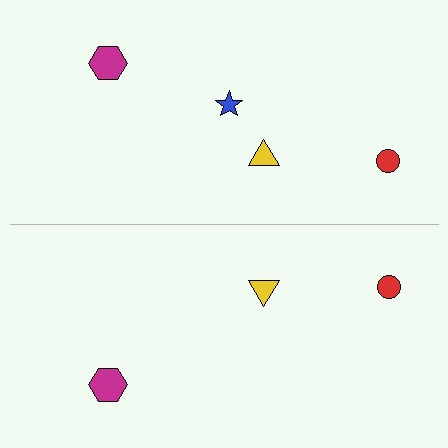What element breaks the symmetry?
A blue star is missing from the bottom side.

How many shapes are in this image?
There are 7 shapes in this image.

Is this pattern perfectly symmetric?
No, the pattern is not perfectly symmetric. A blue star is missing from the bottom side.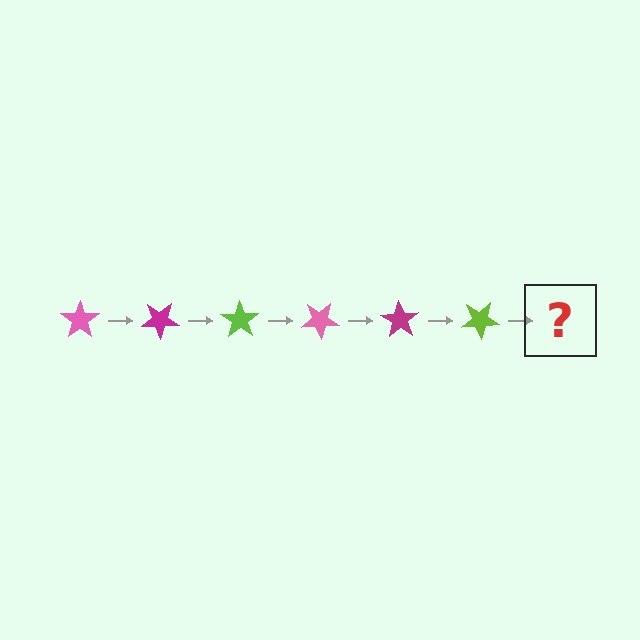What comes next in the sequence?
The next element should be a pink star, rotated 210 degrees from the start.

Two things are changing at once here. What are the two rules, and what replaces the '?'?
The two rules are that it rotates 35 degrees each step and the color cycles through pink, magenta, and lime. The '?' should be a pink star, rotated 210 degrees from the start.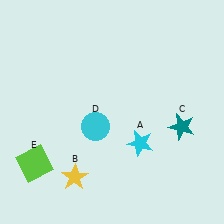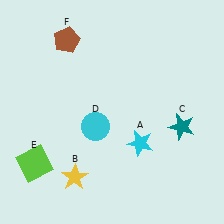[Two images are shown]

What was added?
A brown pentagon (F) was added in Image 2.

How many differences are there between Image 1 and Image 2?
There is 1 difference between the two images.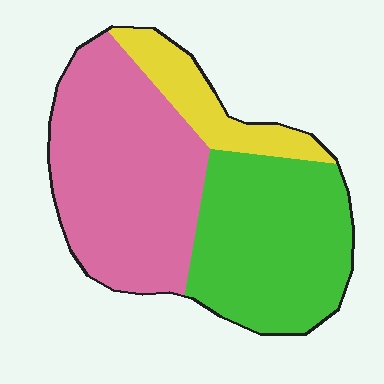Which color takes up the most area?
Pink, at roughly 45%.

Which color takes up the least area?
Yellow, at roughly 15%.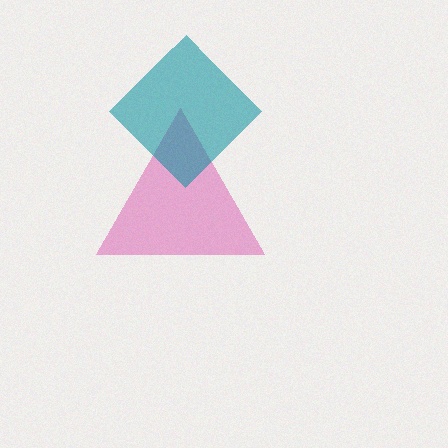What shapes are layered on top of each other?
The layered shapes are: a magenta triangle, a teal diamond.